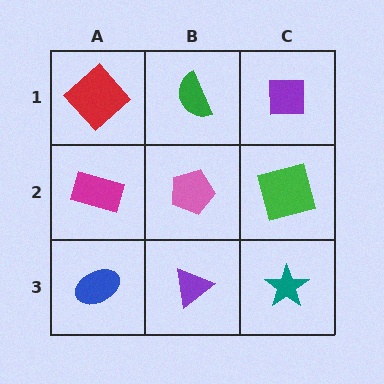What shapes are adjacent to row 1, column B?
A pink pentagon (row 2, column B), a red diamond (row 1, column A), a purple square (row 1, column C).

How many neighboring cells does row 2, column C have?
3.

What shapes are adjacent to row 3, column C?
A green square (row 2, column C), a purple triangle (row 3, column B).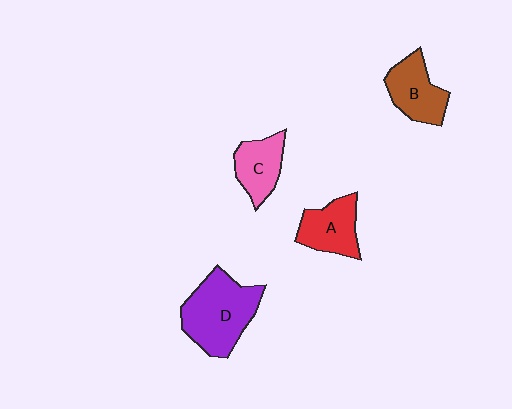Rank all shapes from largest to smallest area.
From largest to smallest: D (purple), B (brown), A (red), C (pink).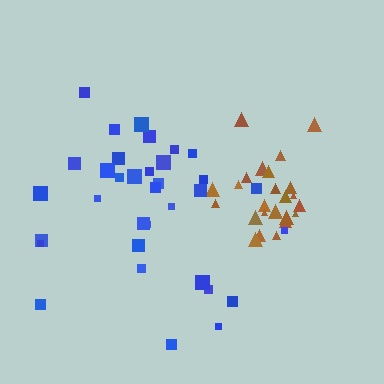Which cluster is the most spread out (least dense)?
Blue.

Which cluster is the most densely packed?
Brown.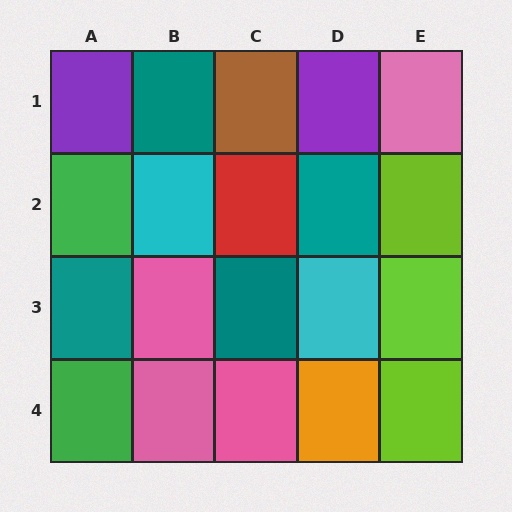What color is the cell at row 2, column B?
Cyan.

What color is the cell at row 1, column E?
Pink.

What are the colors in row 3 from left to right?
Teal, pink, teal, cyan, lime.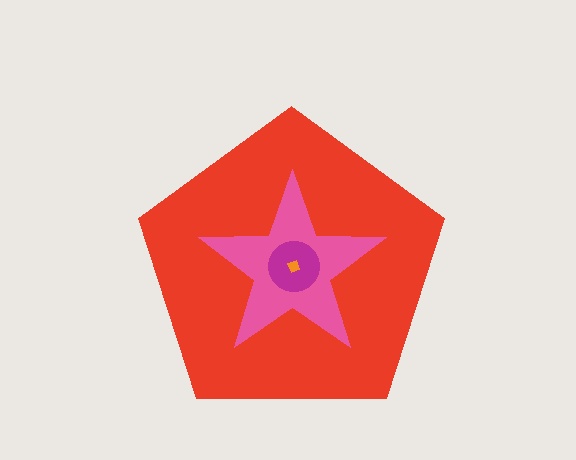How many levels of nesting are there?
4.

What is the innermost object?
The orange diamond.